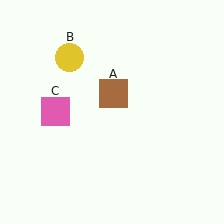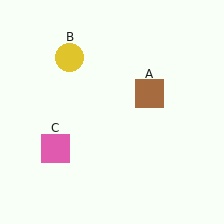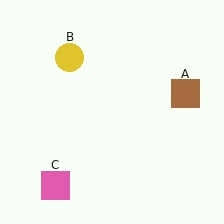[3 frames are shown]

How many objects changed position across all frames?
2 objects changed position: brown square (object A), pink square (object C).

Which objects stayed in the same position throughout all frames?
Yellow circle (object B) remained stationary.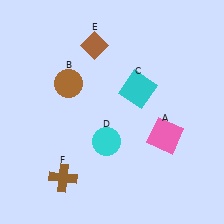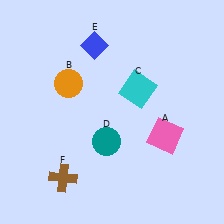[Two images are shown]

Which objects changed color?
B changed from brown to orange. D changed from cyan to teal. E changed from brown to blue.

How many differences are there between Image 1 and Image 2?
There are 3 differences between the two images.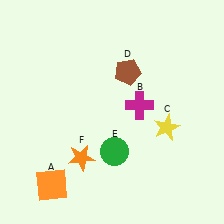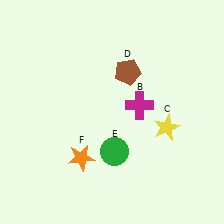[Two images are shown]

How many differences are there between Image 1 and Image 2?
There is 1 difference between the two images.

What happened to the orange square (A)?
The orange square (A) was removed in Image 2. It was in the bottom-left area of Image 1.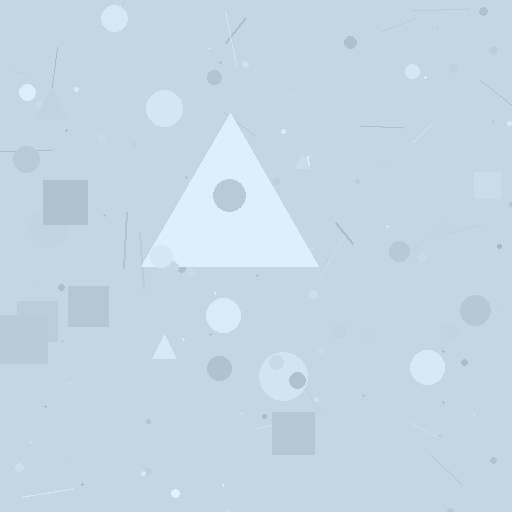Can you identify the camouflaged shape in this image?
The camouflaged shape is a triangle.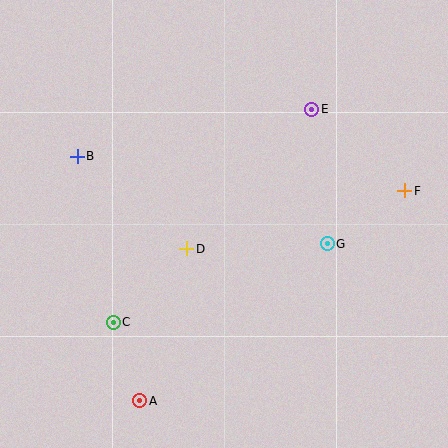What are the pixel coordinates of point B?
Point B is at (77, 156).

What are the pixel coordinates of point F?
Point F is at (405, 191).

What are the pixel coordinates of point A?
Point A is at (140, 401).